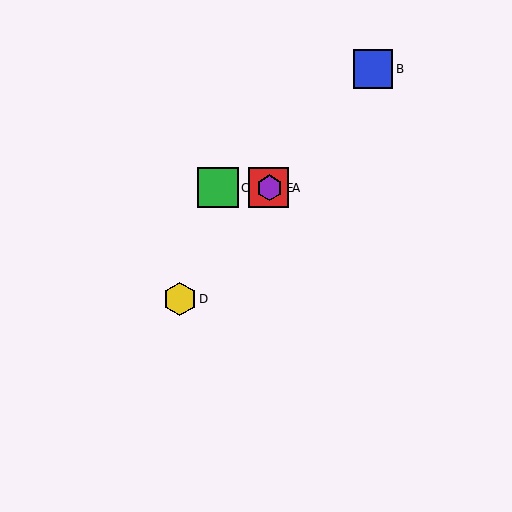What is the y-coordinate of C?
Object C is at y≈188.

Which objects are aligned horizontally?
Objects A, C, E are aligned horizontally.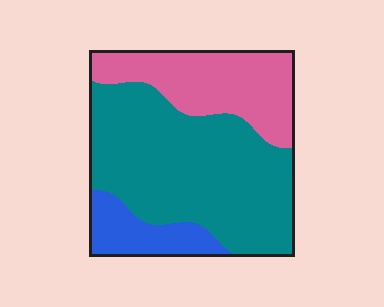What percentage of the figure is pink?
Pink covers roughly 30% of the figure.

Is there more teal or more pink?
Teal.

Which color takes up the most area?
Teal, at roughly 60%.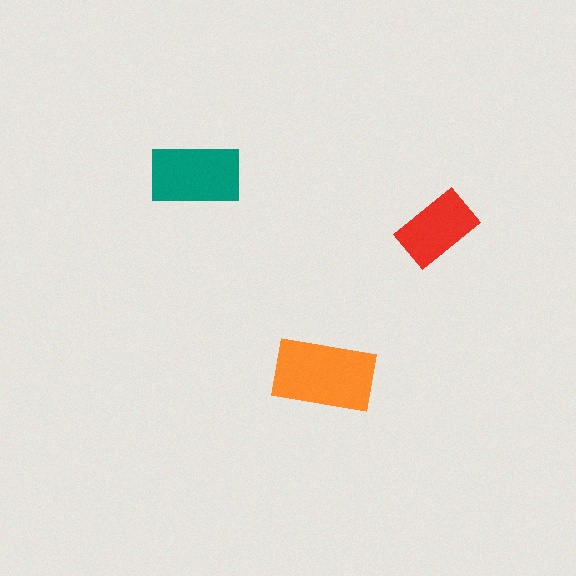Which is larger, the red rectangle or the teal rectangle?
The teal one.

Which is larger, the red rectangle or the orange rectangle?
The orange one.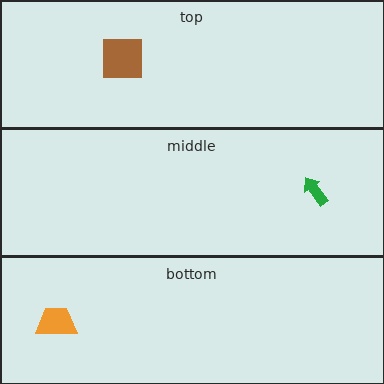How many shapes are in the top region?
1.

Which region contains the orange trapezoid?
The bottom region.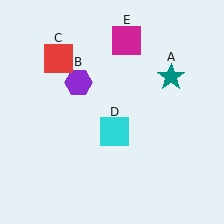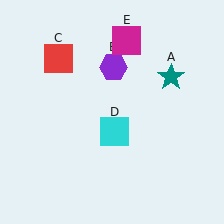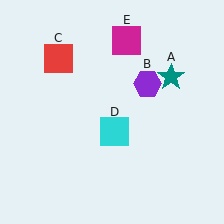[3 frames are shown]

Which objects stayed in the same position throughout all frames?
Teal star (object A) and red square (object C) and cyan square (object D) and magenta square (object E) remained stationary.